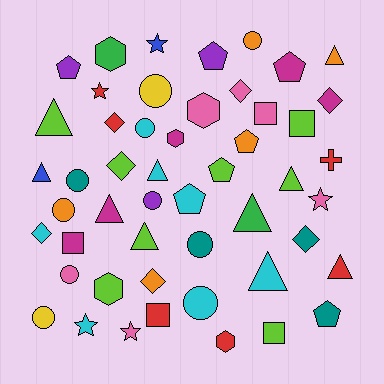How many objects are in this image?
There are 50 objects.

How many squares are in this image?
There are 5 squares.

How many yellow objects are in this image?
There are 2 yellow objects.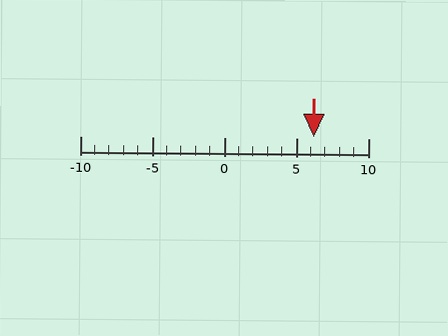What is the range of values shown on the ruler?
The ruler shows values from -10 to 10.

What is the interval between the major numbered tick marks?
The major tick marks are spaced 5 units apart.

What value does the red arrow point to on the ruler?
The red arrow points to approximately 6.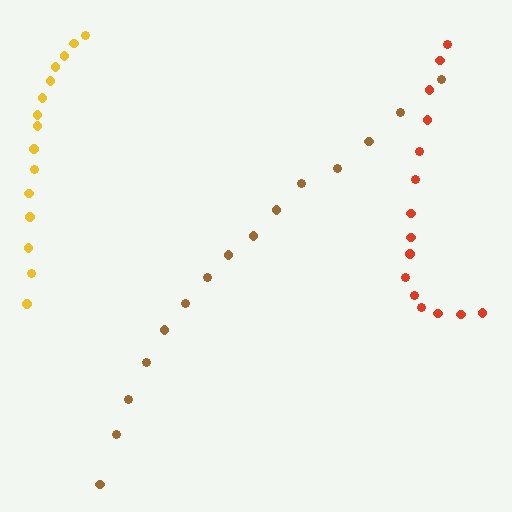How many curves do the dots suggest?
There are 3 distinct paths.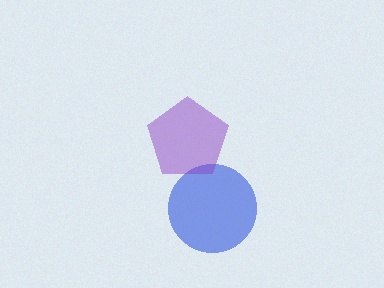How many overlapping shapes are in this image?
There are 2 overlapping shapes in the image.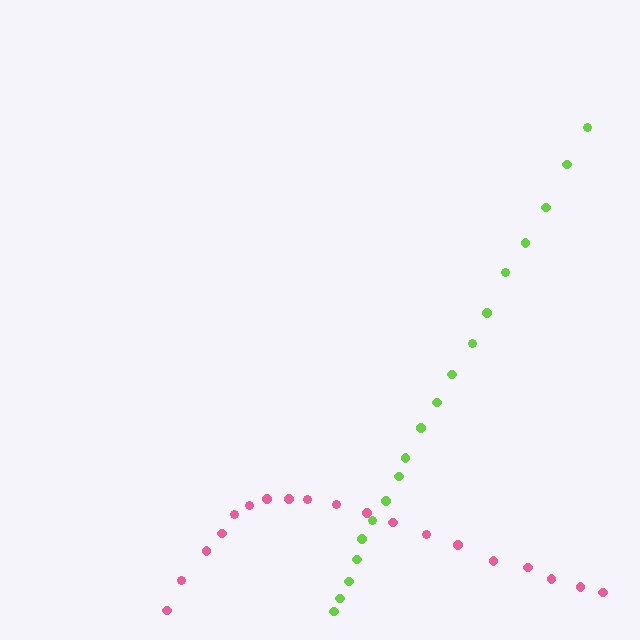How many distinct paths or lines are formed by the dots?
There are 2 distinct paths.